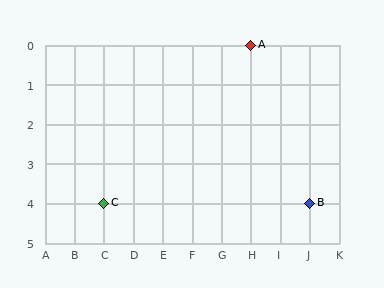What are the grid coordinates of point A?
Point A is at grid coordinates (H, 0).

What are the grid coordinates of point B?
Point B is at grid coordinates (J, 4).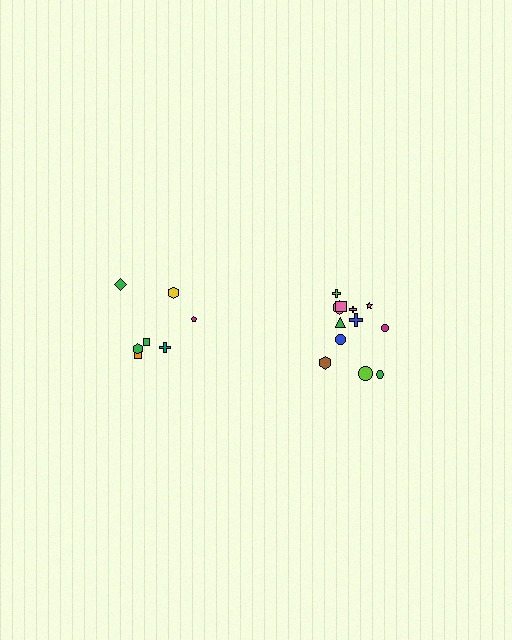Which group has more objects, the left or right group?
The right group.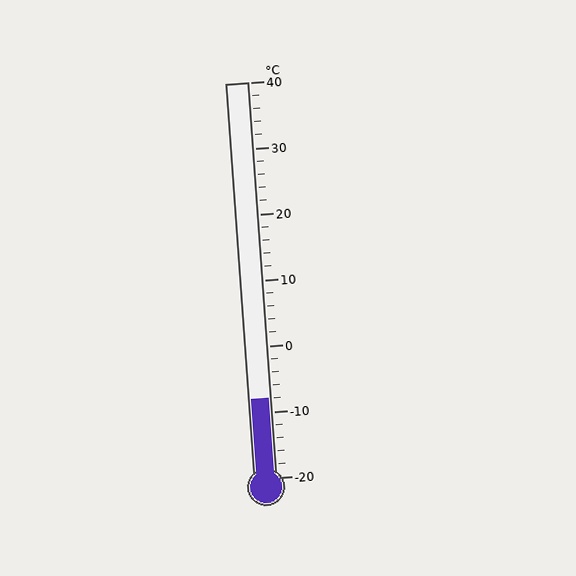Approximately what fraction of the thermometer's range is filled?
The thermometer is filled to approximately 20% of its range.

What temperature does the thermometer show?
The thermometer shows approximately -8°C.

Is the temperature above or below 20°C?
The temperature is below 20°C.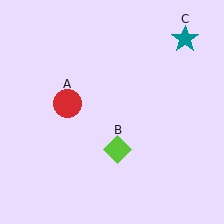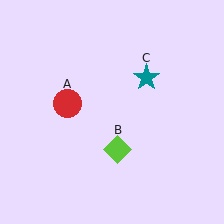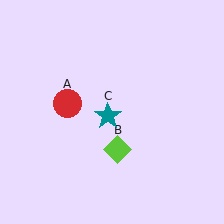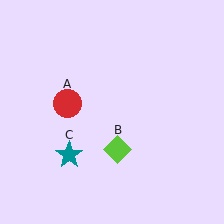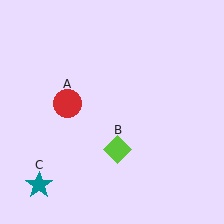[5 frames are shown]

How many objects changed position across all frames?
1 object changed position: teal star (object C).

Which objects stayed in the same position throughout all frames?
Red circle (object A) and lime diamond (object B) remained stationary.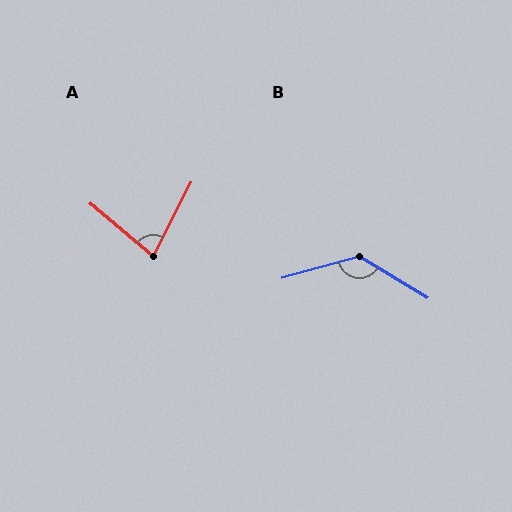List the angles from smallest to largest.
A (77°), B (133°).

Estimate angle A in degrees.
Approximately 77 degrees.